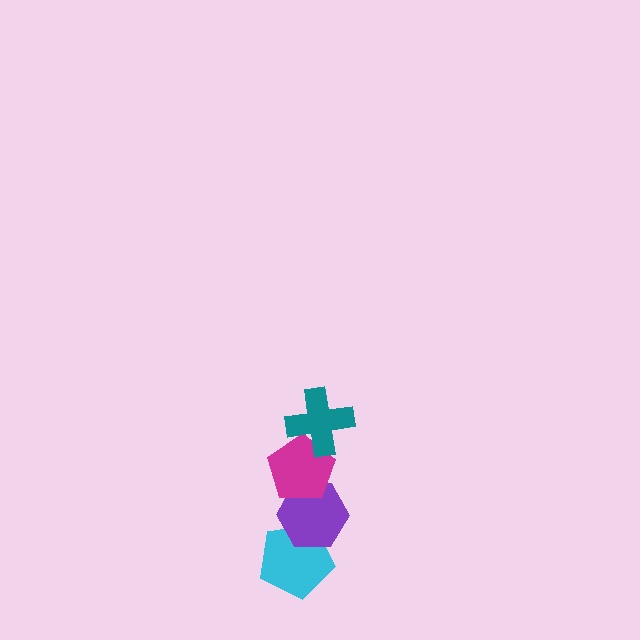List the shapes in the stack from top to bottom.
From top to bottom: the teal cross, the magenta pentagon, the purple hexagon, the cyan pentagon.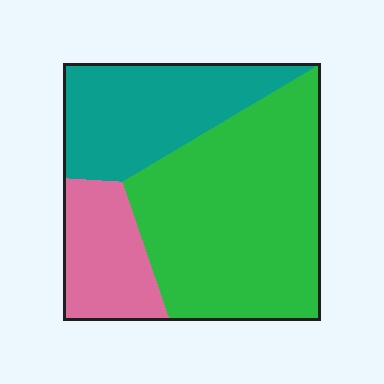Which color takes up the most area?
Green, at roughly 55%.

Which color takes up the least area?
Pink, at roughly 20%.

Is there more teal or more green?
Green.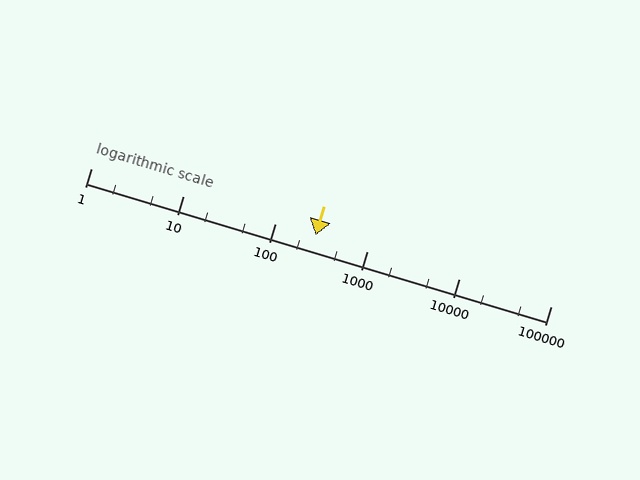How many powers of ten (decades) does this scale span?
The scale spans 5 decades, from 1 to 100000.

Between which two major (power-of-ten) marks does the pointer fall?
The pointer is between 100 and 1000.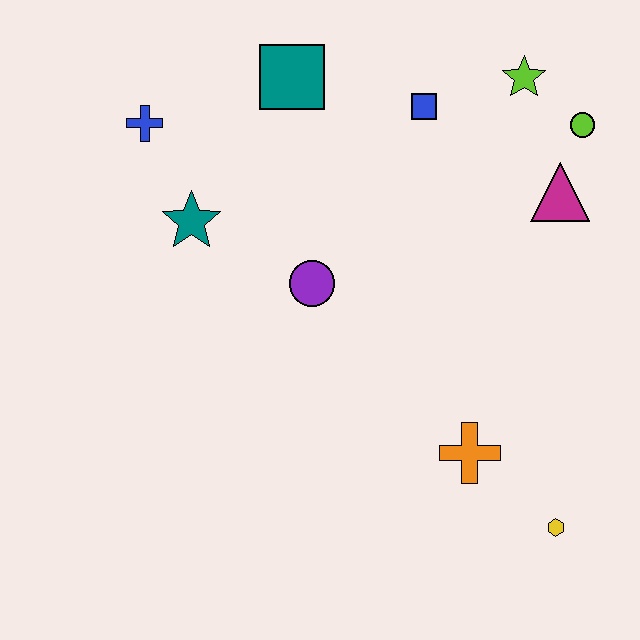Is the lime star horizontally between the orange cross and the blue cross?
No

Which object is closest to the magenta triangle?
The lime circle is closest to the magenta triangle.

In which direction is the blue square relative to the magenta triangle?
The blue square is to the left of the magenta triangle.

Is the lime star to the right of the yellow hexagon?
No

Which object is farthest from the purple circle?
The yellow hexagon is farthest from the purple circle.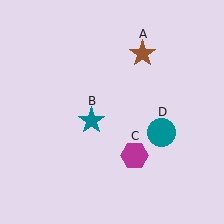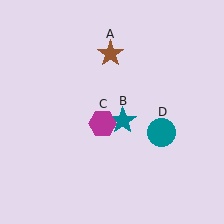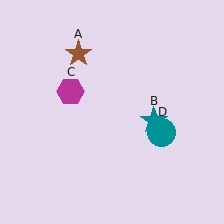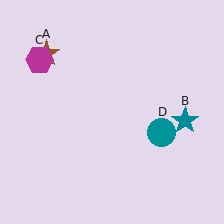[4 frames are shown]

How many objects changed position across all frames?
3 objects changed position: brown star (object A), teal star (object B), magenta hexagon (object C).